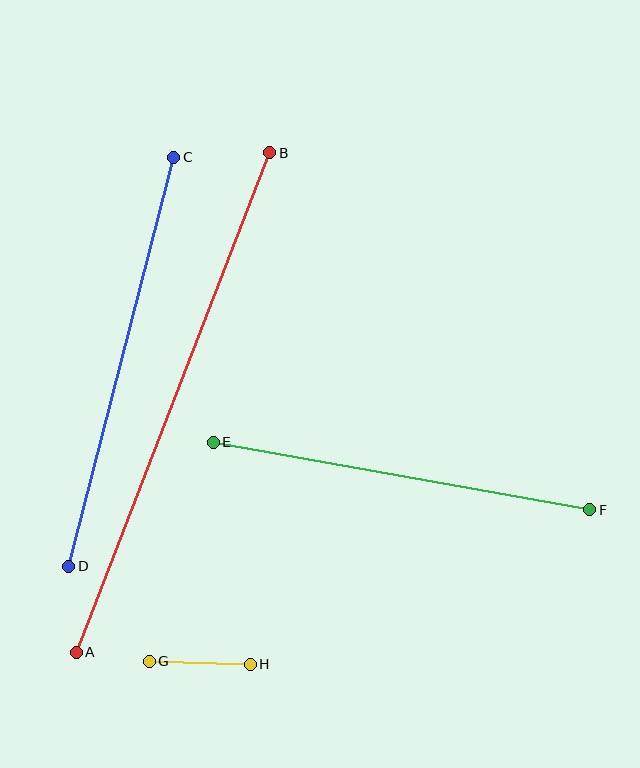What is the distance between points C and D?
The distance is approximately 422 pixels.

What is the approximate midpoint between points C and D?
The midpoint is at approximately (121, 362) pixels.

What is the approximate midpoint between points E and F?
The midpoint is at approximately (402, 476) pixels.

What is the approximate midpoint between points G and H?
The midpoint is at approximately (200, 663) pixels.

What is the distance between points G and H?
The distance is approximately 101 pixels.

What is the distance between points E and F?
The distance is approximately 382 pixels.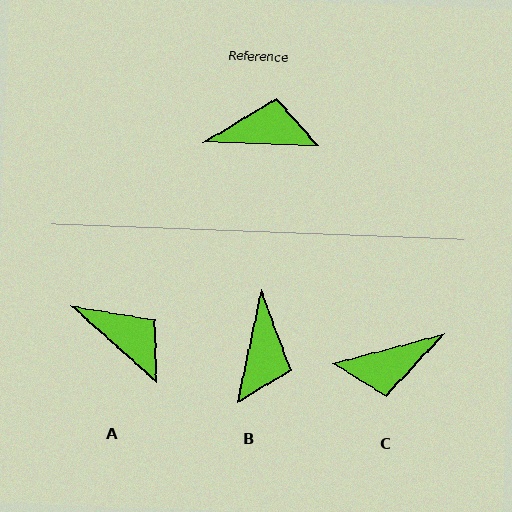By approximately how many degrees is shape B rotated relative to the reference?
Approximately 101 degrees clockwise.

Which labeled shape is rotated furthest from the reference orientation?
C, about 164 degrees away.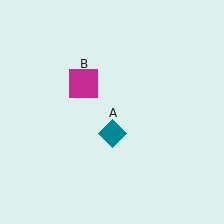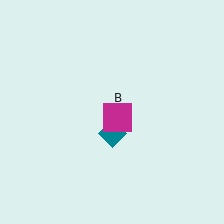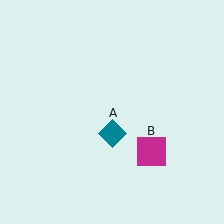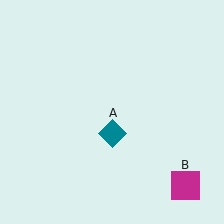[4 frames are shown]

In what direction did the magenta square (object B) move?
The magenta square (object B) moved down and to the right.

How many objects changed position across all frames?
1 object changed position: magenta square (object B).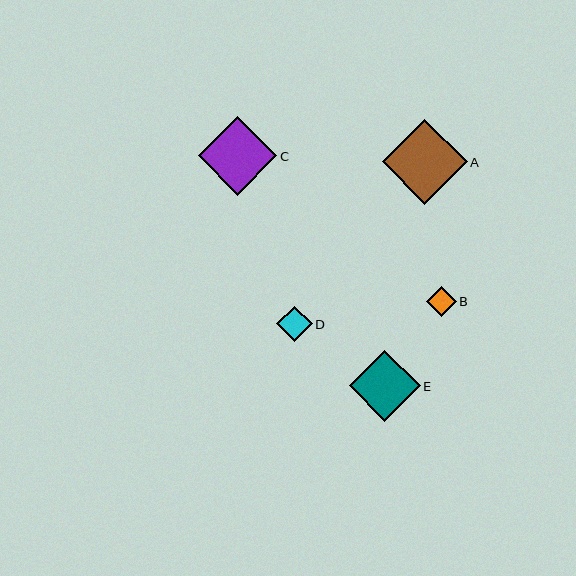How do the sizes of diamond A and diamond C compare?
Diamond A and diamond C are approximately the same size.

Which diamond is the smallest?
Diamond B is the smallest with a size of approximately 30 pixels.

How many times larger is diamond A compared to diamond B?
Diamond A is approximately 2.8 times the size of diamond B.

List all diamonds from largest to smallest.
From largest to smallest: A, C, E, D, B.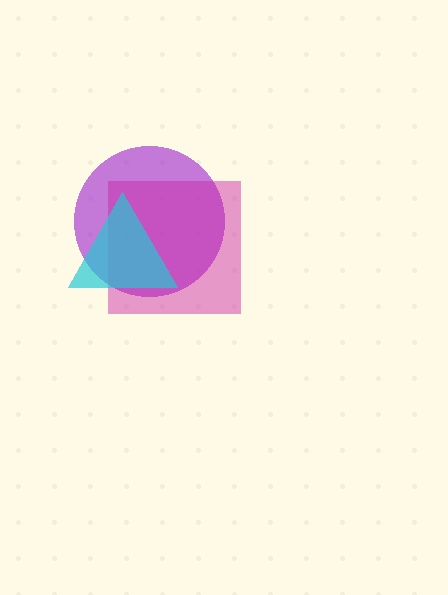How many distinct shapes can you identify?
There are 3 distinct shapes: a purple circle, a magenta square, a cyan triangle.